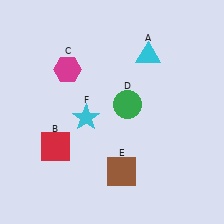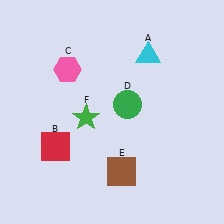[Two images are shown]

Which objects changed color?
C changed from magenta to pink. F changed from cyan to green.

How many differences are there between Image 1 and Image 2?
There are 2 differences between the two images.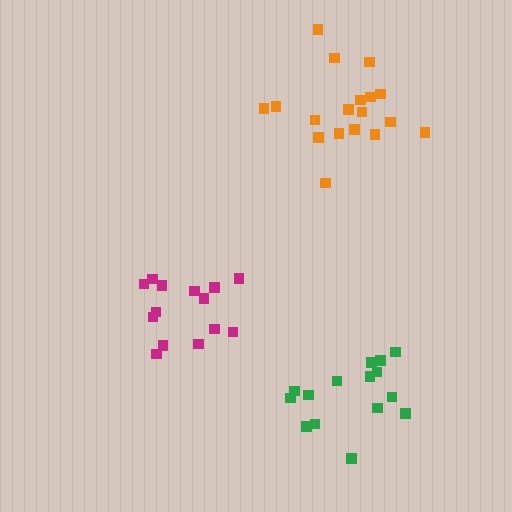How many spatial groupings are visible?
There are 3 spatial groupings.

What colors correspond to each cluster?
The clusters are colored: magenta, green, orange.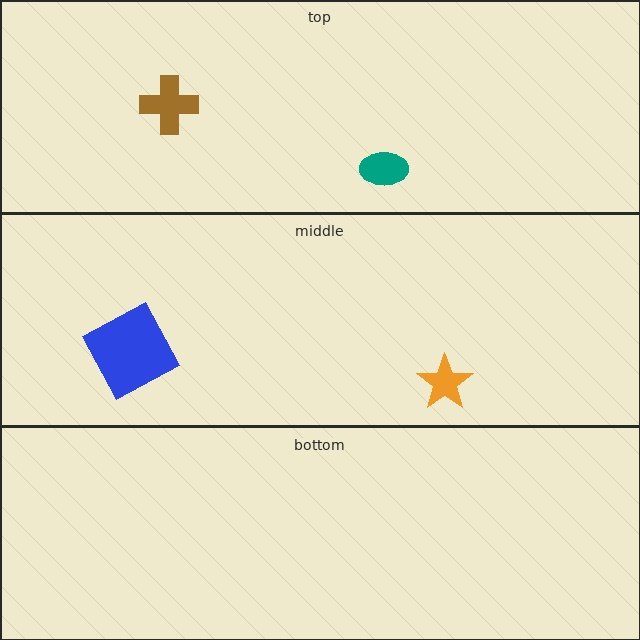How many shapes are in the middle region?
2.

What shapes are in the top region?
The brown cross, the teal ellipse.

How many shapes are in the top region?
2.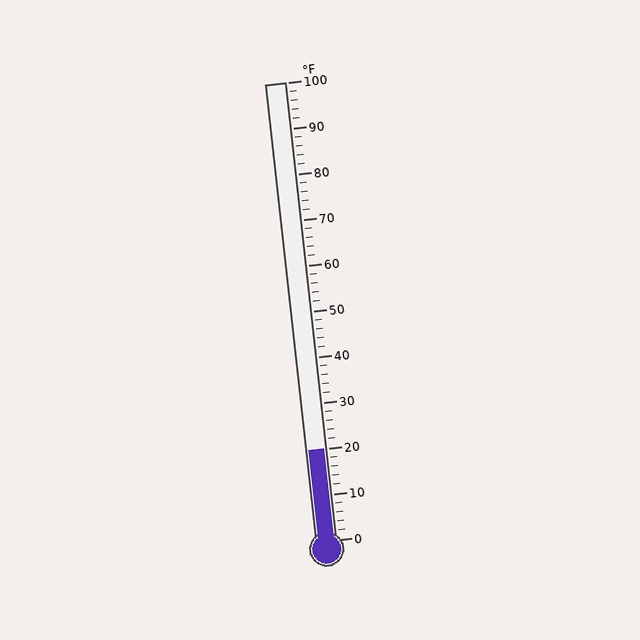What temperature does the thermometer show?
The thermometer shows approximately 20°F.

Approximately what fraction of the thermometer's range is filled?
The thermometer is filled to approximately 20% of its range.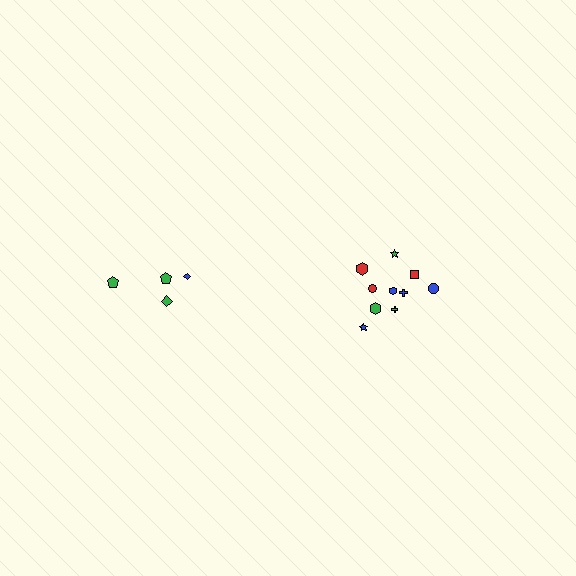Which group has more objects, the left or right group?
The right group.